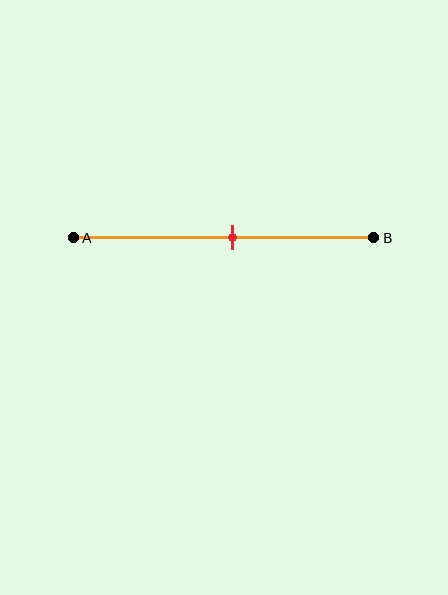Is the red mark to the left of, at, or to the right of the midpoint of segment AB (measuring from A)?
The red mark is approximately at the midpoint of segment AB.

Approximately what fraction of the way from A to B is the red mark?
The red mark is approximately 55% of the way from A to B.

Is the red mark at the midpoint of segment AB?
Yes, the mark is approximately at the midpoint.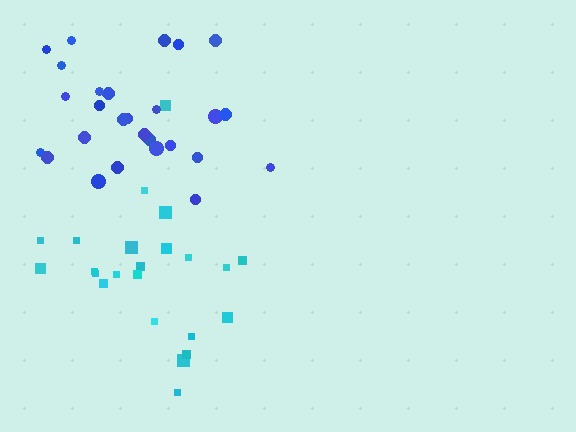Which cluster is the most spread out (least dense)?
Cyan.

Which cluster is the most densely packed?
Blue.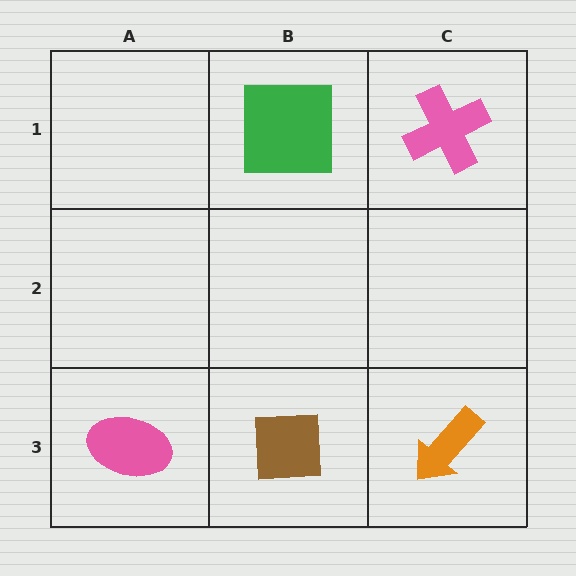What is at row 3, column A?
A pink ellipse.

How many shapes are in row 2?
0 shapes.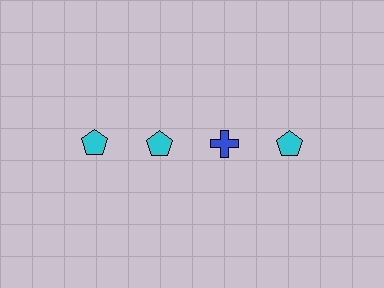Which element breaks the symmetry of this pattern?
The blue cross in the top row, center column breaks the symmetry. All other shapes are cyan pentagons.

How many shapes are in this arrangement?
There are 4 shapes arranged in a grid pattern.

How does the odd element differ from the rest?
It differs in both color (blue instead of cyan) and shape (cross instead of pentagon).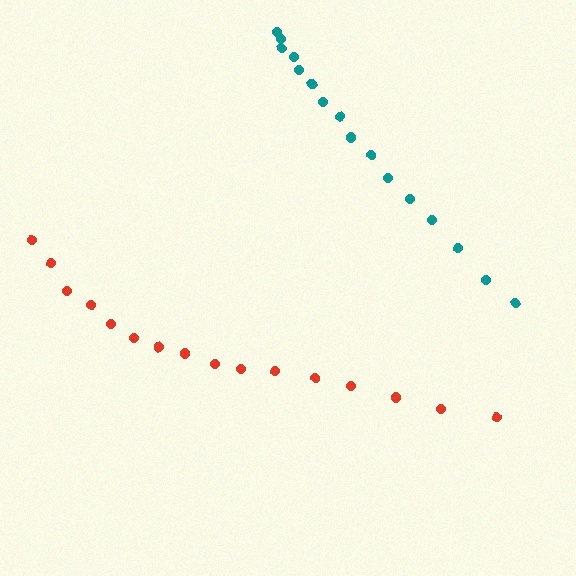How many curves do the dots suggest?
There are 2 distinct paths.